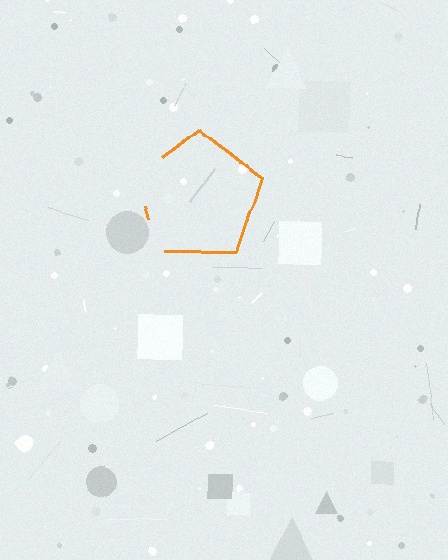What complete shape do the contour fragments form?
The contour fragments form a pentagon.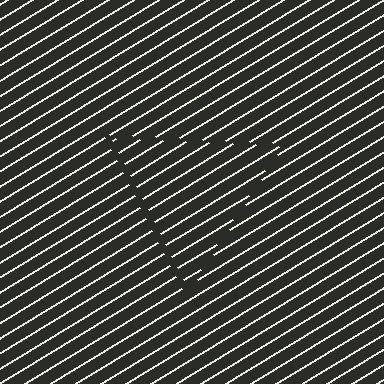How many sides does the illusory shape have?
3 sides — the line-ends trace a triangle.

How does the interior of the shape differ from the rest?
The interior of the shape contains the same grating, shifted by half a period — the contour is defined by the phase discontinuity where line-ends from the inner and outer gratings abut.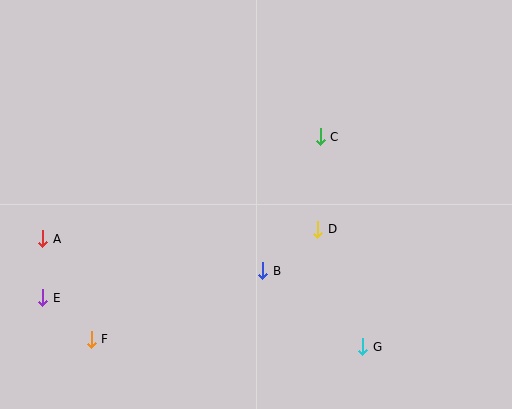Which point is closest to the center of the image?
Point B at (263, 271) is closest to the center.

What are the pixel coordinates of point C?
Point C is at (320, 137).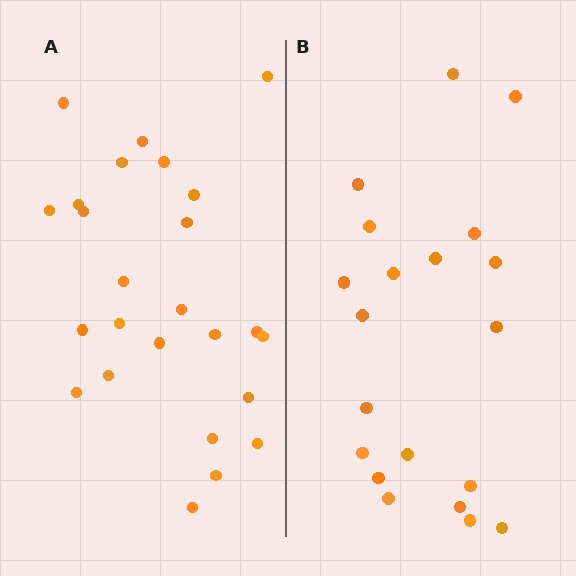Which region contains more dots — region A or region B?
Region A (the left region) has more dots.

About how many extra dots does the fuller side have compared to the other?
Region A has about 5 more dots than region B.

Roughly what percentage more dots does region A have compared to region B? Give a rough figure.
About 25% more.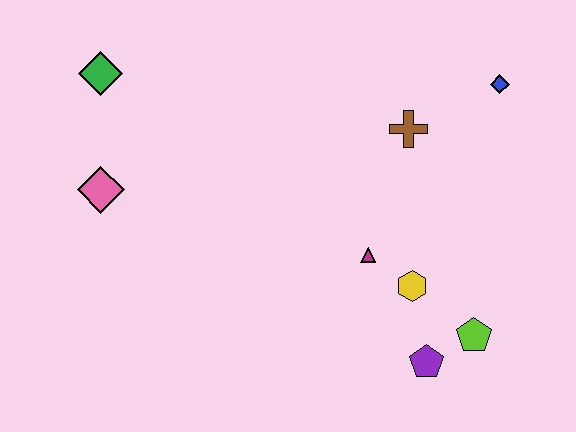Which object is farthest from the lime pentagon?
The green diamond is farthest from the lime pentagon.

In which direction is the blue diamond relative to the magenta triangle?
The blue diamond is above the magenta triangle.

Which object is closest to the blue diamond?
The brown cross is closest to the blue diamond.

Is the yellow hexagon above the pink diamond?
No